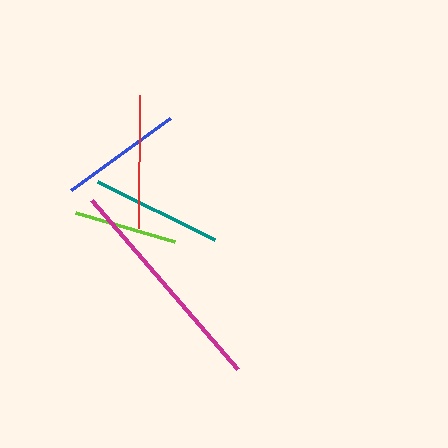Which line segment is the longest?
The magenta line is the longest at approximately 223 pixels.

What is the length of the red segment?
The red segment is approximately 133 pixels long.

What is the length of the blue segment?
The blue segment is approximately 123 pixels long.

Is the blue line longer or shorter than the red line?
The red line is longer than the blue line.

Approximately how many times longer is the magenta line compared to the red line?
The magenta line is approximately 1.7 times the length of the red line.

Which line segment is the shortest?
The lime line is the shortest at approximately 103 pixels.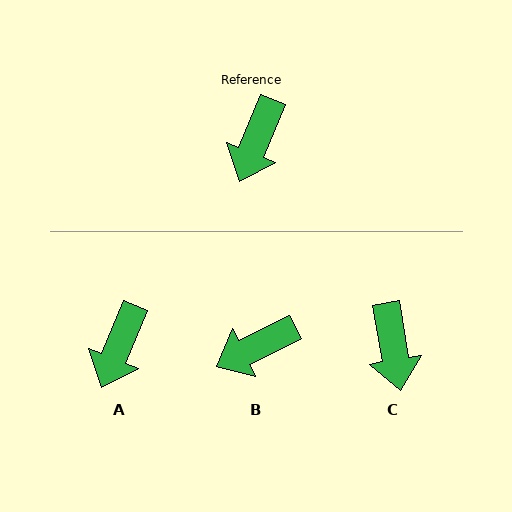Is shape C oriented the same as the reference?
No, it is off by about 31 degrees.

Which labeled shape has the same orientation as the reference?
A.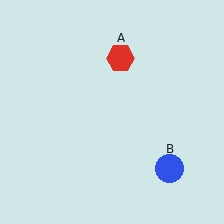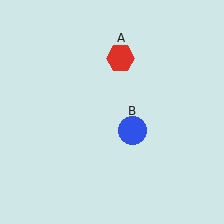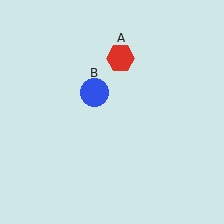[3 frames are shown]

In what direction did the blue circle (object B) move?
The blue circle (object B) moved up and to the left.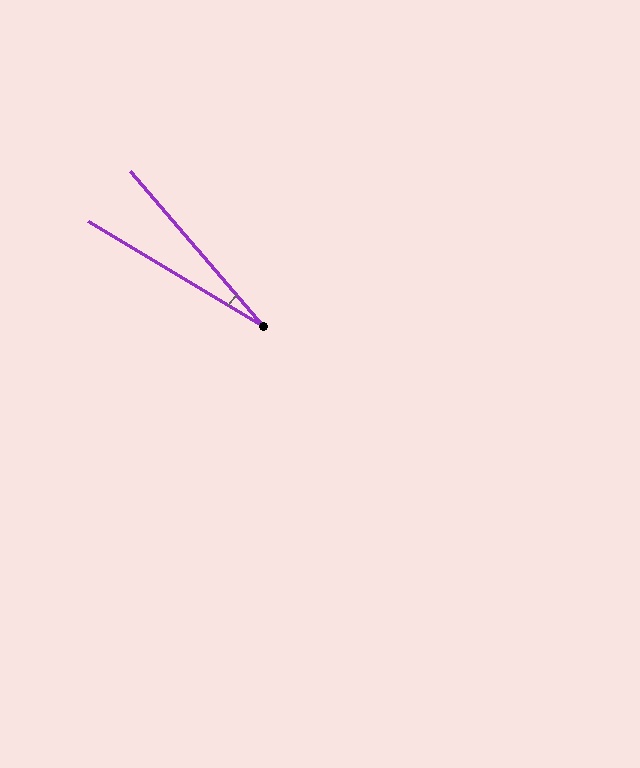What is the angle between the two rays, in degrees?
Approximately 18 degrees.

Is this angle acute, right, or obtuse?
It is acute.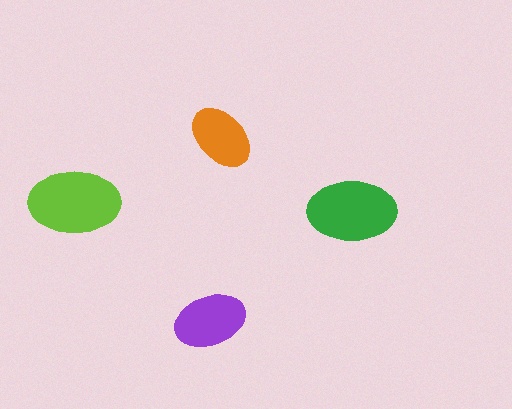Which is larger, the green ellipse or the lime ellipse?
The lime one.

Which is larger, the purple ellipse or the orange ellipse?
The purple one.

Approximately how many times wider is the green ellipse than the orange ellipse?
About 1.5 times wider.